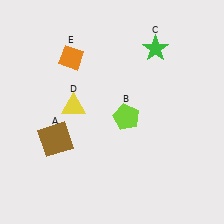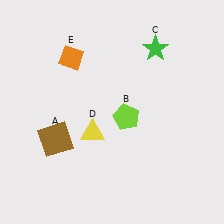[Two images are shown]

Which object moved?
The yellow triangle (D) moved down.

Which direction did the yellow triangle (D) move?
The yellow triangle (D) moved down.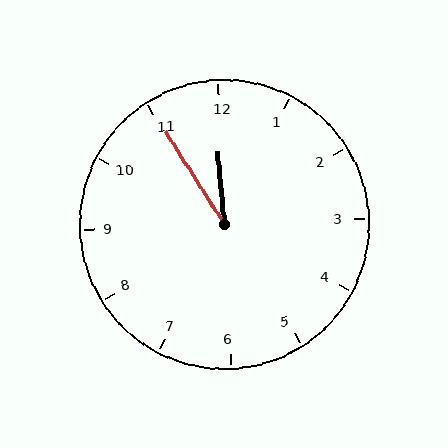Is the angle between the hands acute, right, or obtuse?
It is acute.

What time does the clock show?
11:55.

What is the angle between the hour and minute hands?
Approximately 28 degrees.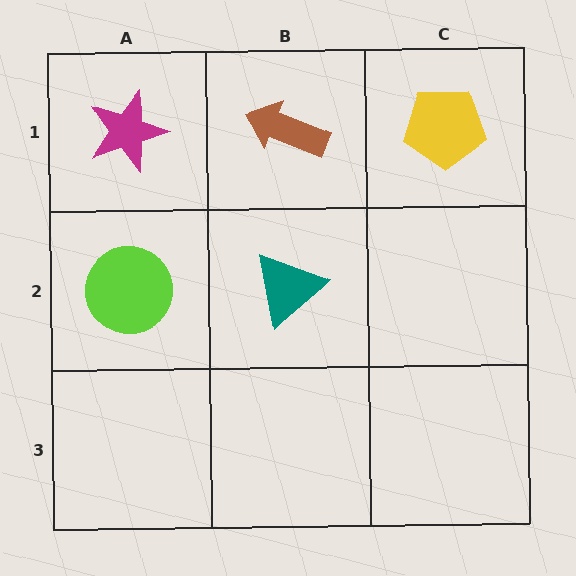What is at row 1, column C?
A yellow pentagon.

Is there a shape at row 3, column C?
No, that cell is empty.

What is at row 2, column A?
A lime circle.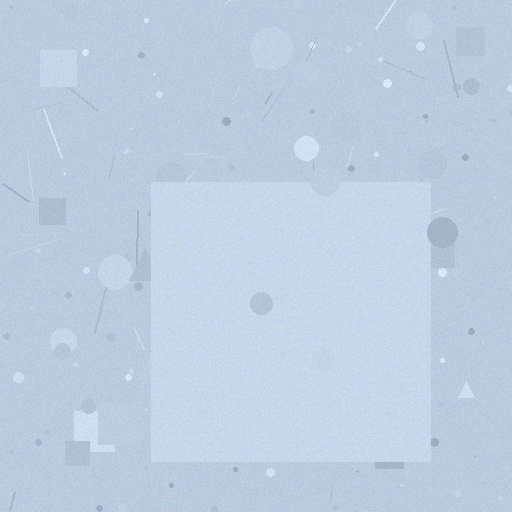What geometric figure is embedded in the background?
A square is embedded in the background.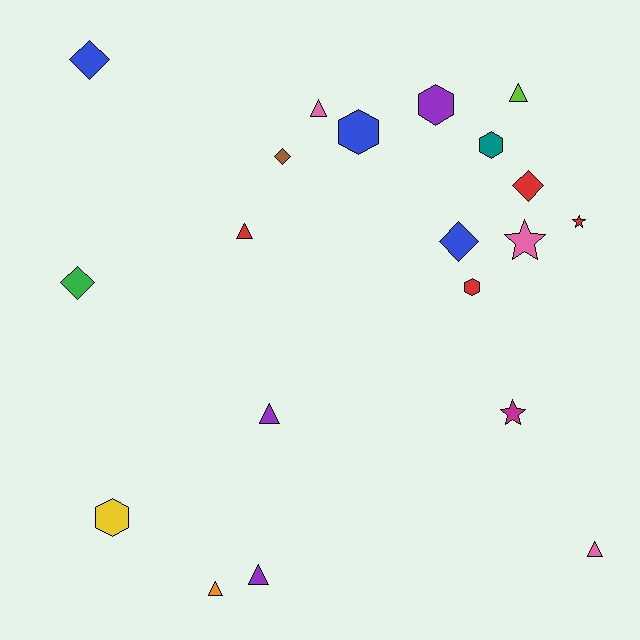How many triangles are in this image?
There are 7 triangles.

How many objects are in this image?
There are 20 objects.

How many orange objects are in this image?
There is 1 orange object.